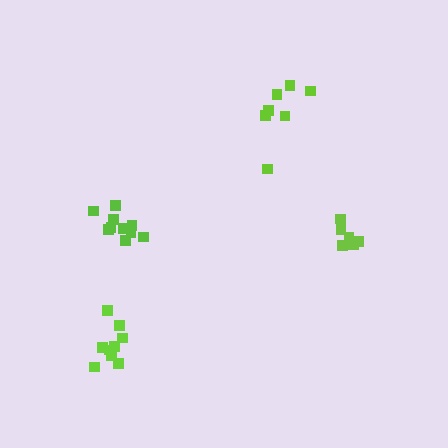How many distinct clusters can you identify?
There are 4 distinct clusters.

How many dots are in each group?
Group 1: 9 dots, Group 2: 11 dots, Group 3: 7 dots, Group 4: 6 dots (33 total).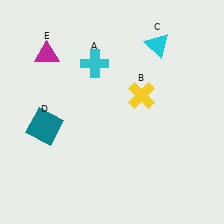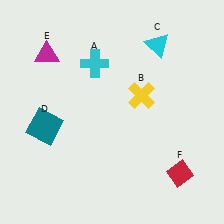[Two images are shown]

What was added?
A red diamond (F) was added in Image 2.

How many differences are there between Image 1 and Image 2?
There is 1 difference between the two images.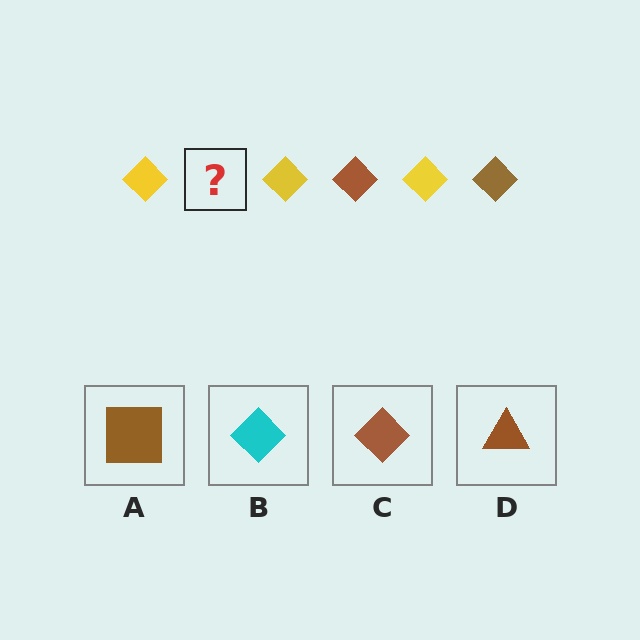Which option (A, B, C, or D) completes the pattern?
C.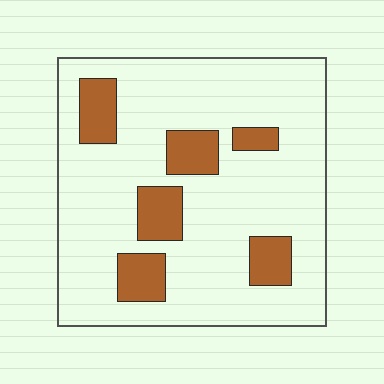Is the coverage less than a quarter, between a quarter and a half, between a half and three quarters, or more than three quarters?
Less than a quarter.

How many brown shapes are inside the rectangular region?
6.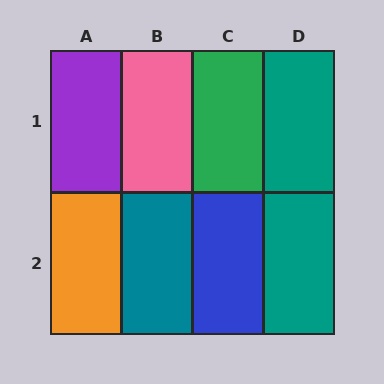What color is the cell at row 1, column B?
Pink.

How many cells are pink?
1 cell is pink.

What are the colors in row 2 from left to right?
Orange, teal, blue, teal.